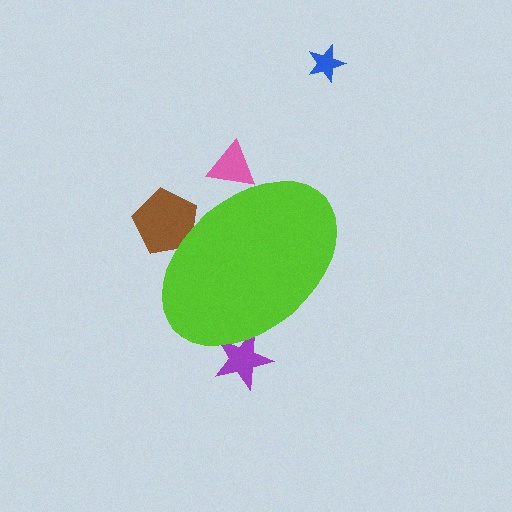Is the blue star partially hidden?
No, the blue star is fully visible.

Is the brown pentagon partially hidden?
Yes, the brown pentagon is partially hidden behind the lime ellipse.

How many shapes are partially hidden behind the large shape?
3 shapes are partially hidden.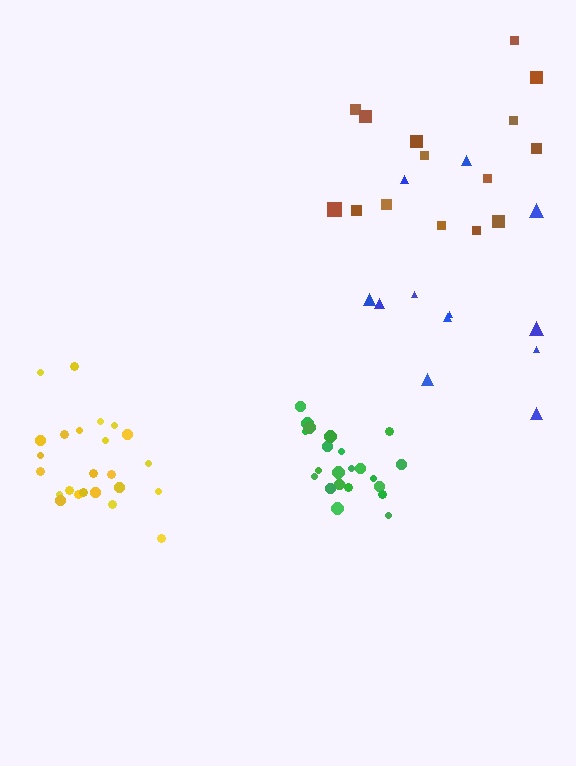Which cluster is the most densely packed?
Green.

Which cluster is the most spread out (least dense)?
Blue.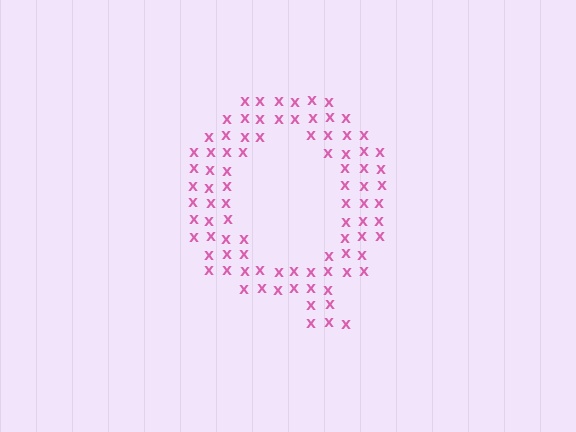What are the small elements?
The small elements are letter X's.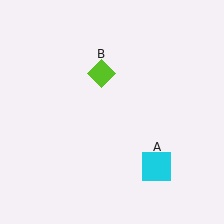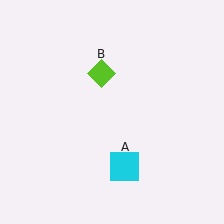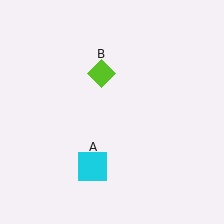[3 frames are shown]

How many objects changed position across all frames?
1 object changed position: cyan square (object A).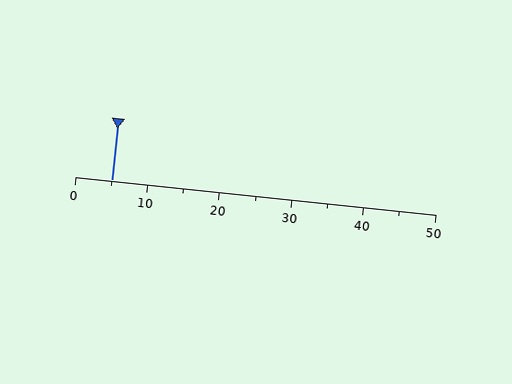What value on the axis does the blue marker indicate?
The marker indicates approximately 5.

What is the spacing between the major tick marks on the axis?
The major ticks are spaced 10 apart.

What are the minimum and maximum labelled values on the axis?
The axis runs from 0 to 50.